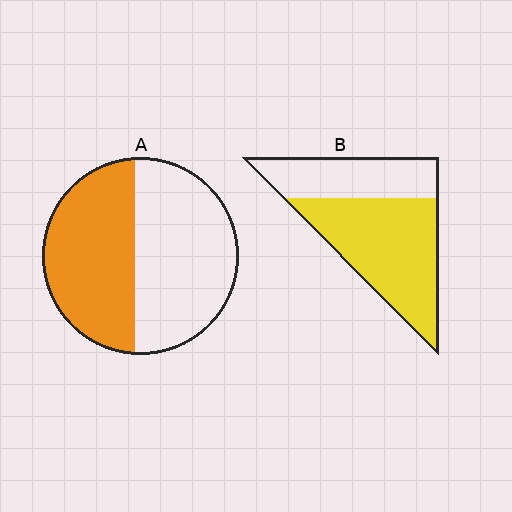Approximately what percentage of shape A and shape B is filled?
A is approximately 45% and B is approximately 65%.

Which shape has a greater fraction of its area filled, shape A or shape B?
Shape B.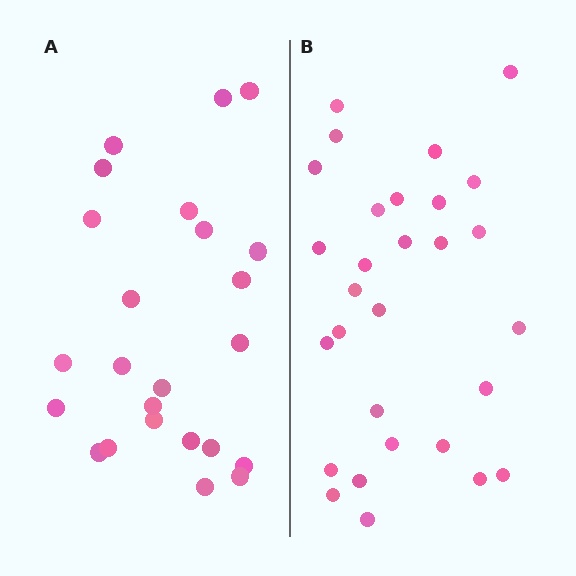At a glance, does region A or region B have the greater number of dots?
Region B (the right region) has more dots.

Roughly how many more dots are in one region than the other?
Region B has about 5 more dots than region A.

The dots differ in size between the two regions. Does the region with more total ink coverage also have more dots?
No. Region A has more total ink coverage because its dots are larger, but region B actually contains more individual dots. Total area can be misleading — the number of items is what matters here.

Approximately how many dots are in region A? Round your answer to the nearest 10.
About 20 dots. (The exact count is 24, which rounds to 20.)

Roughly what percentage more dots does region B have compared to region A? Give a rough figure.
About 20% more.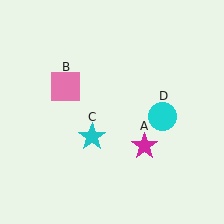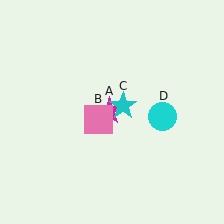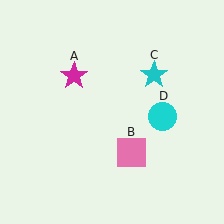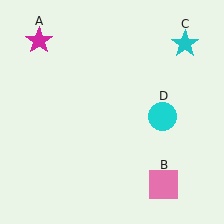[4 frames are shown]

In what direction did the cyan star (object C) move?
The cyan star (object C) moved up and to the right.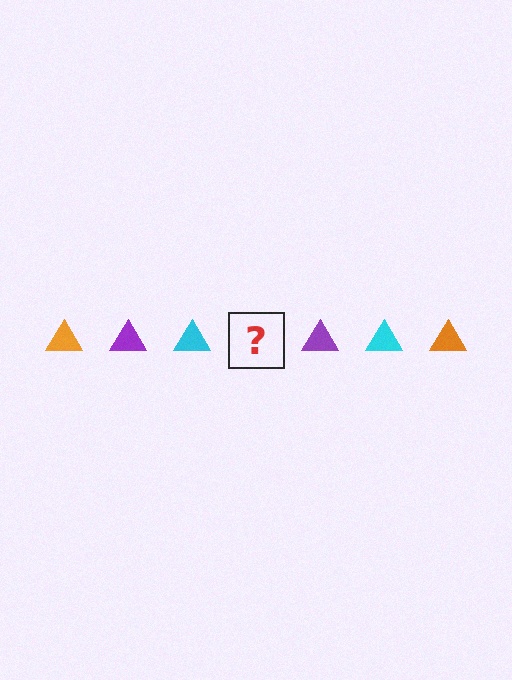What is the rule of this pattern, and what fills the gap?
The rule is that the pattern cycles through orange, purple, cyan triangles. The gap should be filled with an orange triangle.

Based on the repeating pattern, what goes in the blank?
The blank should be an orange triangle.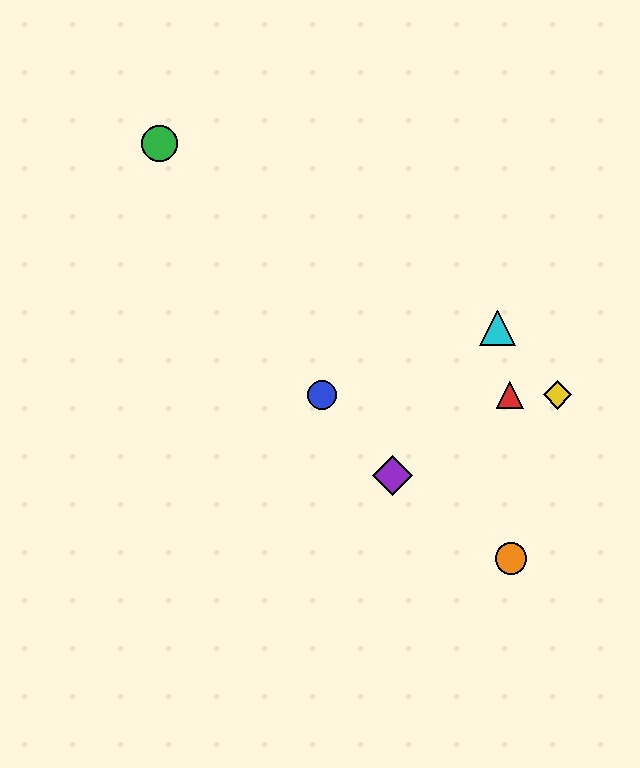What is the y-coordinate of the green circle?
The green circle is at y≈143.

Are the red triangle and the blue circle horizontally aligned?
Yes, both are at y≈395.